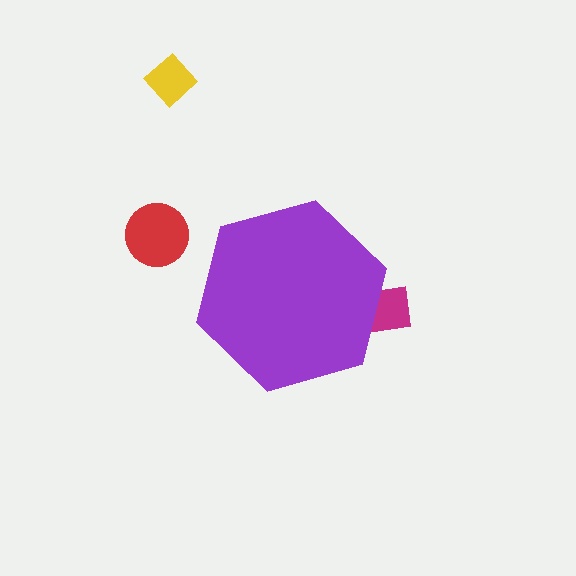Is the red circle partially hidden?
No, the red circle is fully visible.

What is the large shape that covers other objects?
A purple hexagon.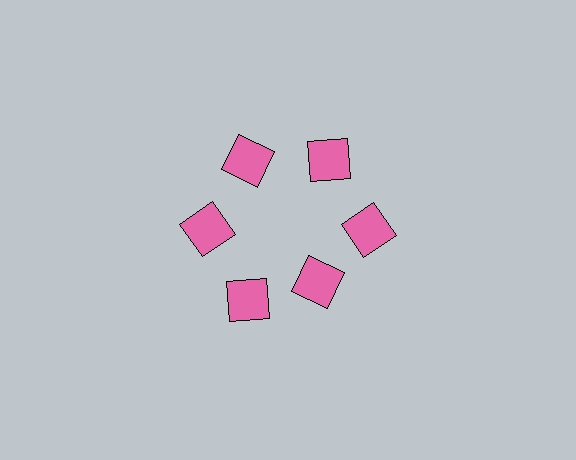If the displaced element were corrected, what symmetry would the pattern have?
It would have 6-fold rotational symmetry — the pattern would map onto itself every 60 degrees.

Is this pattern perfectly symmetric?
No. The 6 pink squares are arranged in a ring, but one element near the 5 o'clock position is pulled inward toward the center, breaking the 6-fold rotational symmetry.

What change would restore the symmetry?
The symmetry would be restored by moving it outward, back onto the ring so that all 6 squares sit at equal angles and equal distance from the center.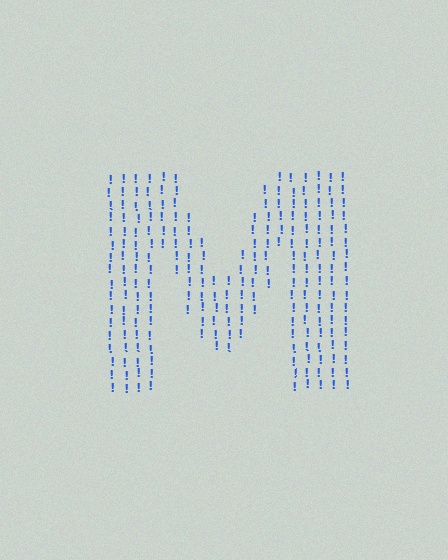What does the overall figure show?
The overall figure shows the letter M.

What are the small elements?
The small elements are exclamation marks.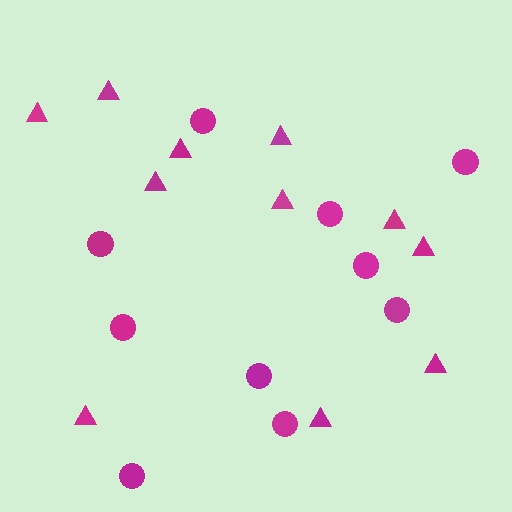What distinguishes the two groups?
There are 2 groups: one group of triangles (11) and one group of circles (10).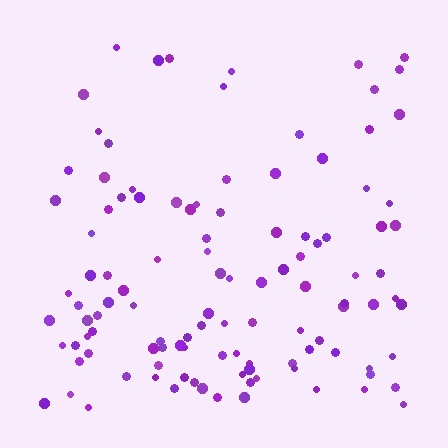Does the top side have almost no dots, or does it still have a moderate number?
Still a moderate number, just noticeably fewer than the bottom.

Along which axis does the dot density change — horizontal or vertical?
Vertical.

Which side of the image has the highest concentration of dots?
The bottom.